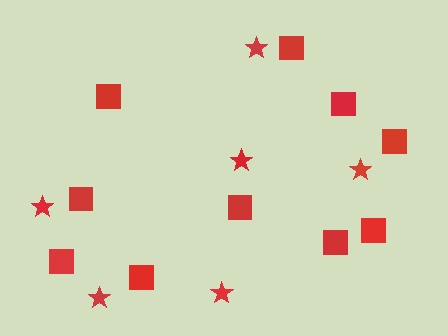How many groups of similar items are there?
There are 2 groups: one group of stars (6) and one group of squares (10).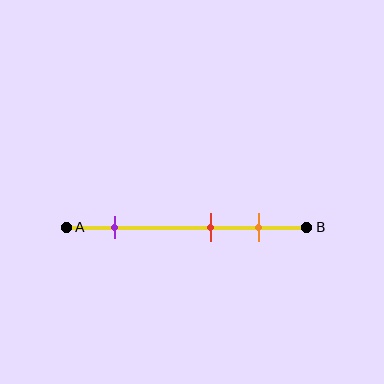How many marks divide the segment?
There are 3 marks dividing the segment.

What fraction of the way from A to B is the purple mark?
The purple mark is approximately 20% (0.2) of the way from A to B.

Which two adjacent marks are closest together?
The red and orange marks are the closest adjacent pair.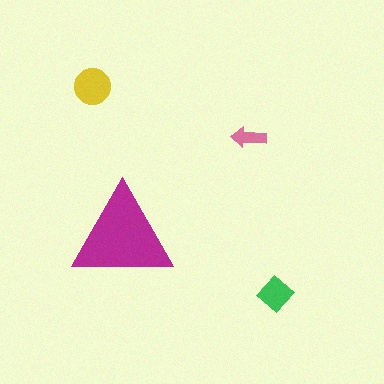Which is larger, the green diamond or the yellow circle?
The yellow circle.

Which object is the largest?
The magenta triangle.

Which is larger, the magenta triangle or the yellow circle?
The magenta triangle.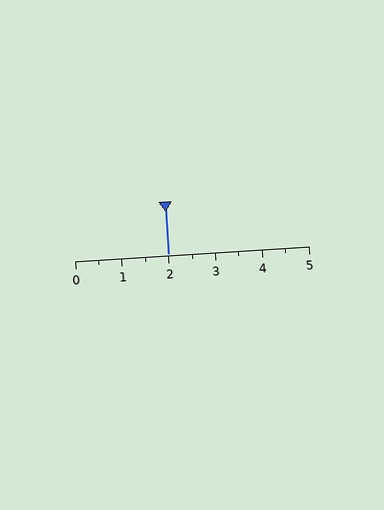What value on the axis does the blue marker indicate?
The marker indicates approximately 2.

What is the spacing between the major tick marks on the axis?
The major ticks are spaced 1 apart.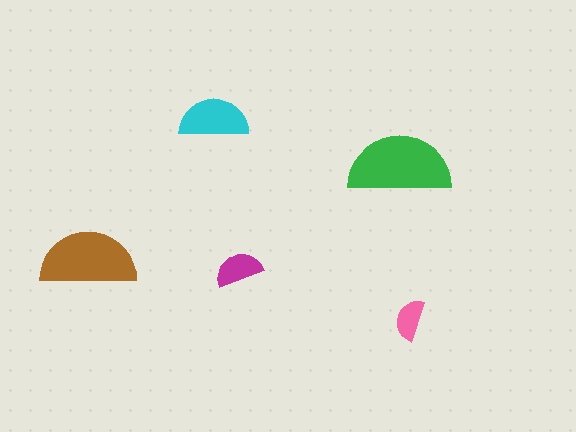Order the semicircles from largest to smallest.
the green one, the brown one, the cyan one, the magenta one, the pink one.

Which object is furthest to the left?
The brown semicircle is leftmost.